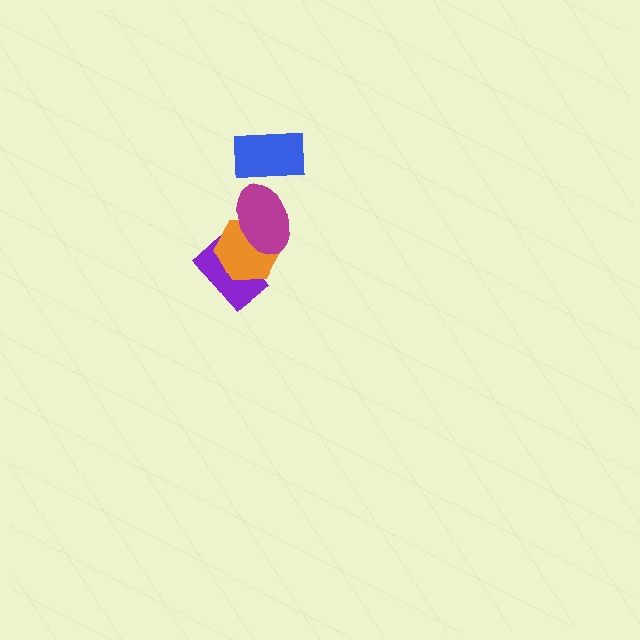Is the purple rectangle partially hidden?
Yes, it is partially covered by another shape.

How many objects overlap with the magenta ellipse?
2 objects overlap with the magenta ellipse.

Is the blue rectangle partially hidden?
No, no other shape covers it.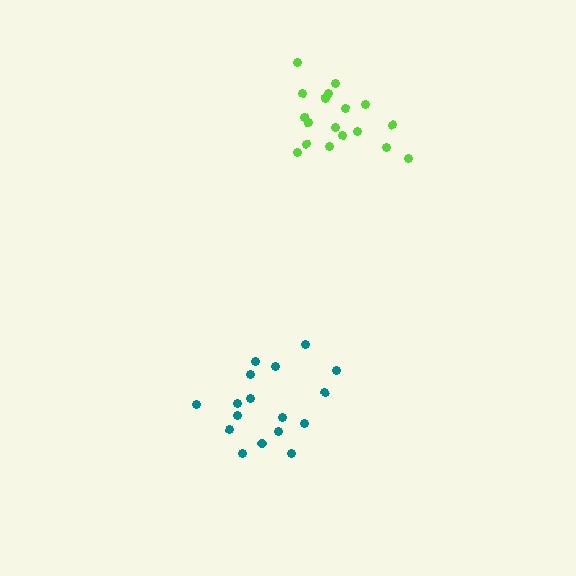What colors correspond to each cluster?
The clusters are colored: teal, lime.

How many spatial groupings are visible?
There are 2 spatial groupings.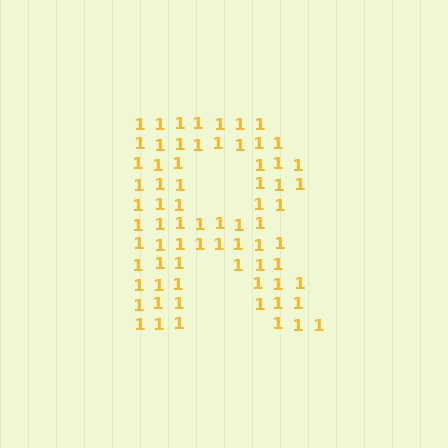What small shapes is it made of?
It is made of small digit 1's.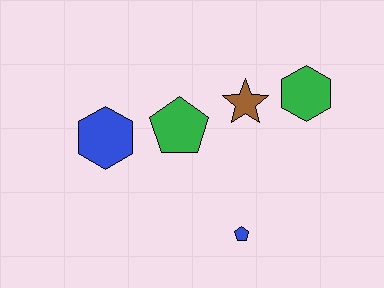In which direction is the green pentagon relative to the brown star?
The green pentagon is to the left of the brown star.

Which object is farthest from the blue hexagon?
The green hexagon is farthest from the blue hexagon.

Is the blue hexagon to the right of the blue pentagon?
No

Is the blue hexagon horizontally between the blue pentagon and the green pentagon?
No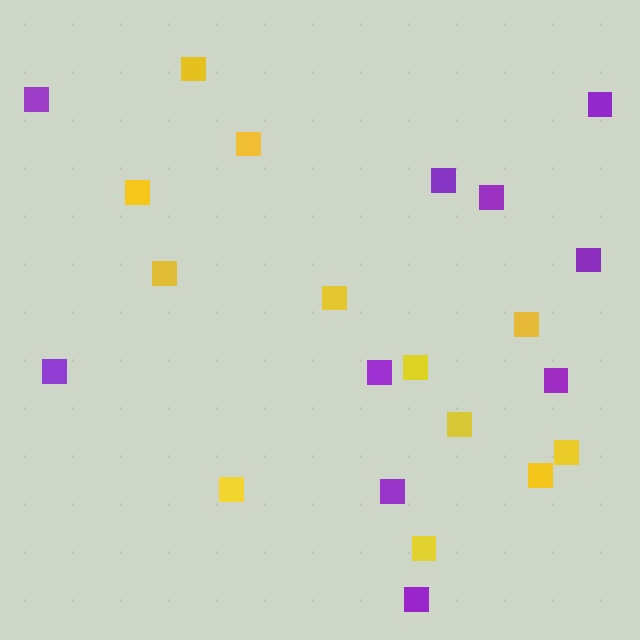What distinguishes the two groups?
There are 2 groups: one group of purple squares (10) and one group of yellow squares (12).